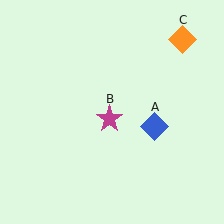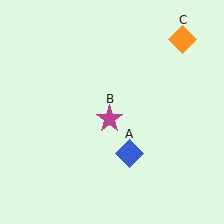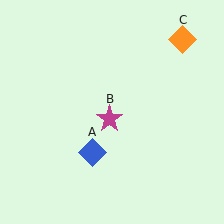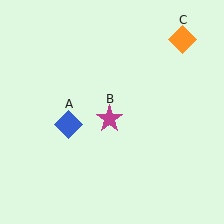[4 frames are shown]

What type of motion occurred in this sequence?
The blue diamond (object A) rotated clockwise around the center of the scene.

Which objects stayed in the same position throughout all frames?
Magenta star (object B) and orange diamond (object C) remained stationary.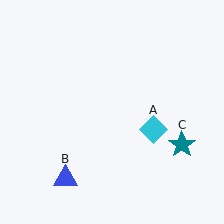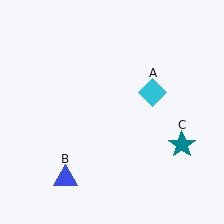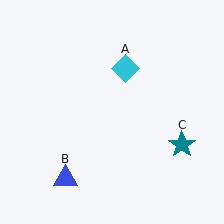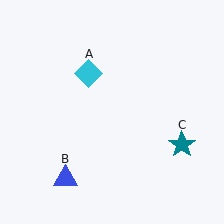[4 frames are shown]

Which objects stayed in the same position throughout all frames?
Blue triangle (object B) and teal star (object C) remained stationary.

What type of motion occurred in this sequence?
The cyan diamond (object A) rotated counterclockwise around the center of the scene.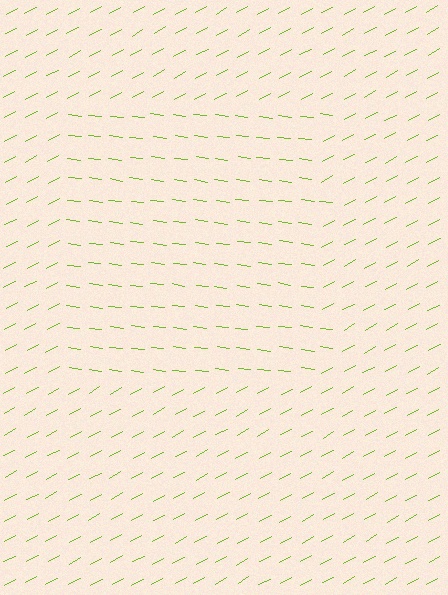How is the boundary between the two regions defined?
The boundary is defined purely by a change in line orientation (approximately 36 degrees difference). All lines are the same color and thickness.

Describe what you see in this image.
The image is filled with small lime line segments. A rectangle region in the image has lines oriented differently from the surrounding lines, creating a visible texture boundary.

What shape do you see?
I see a rectangle.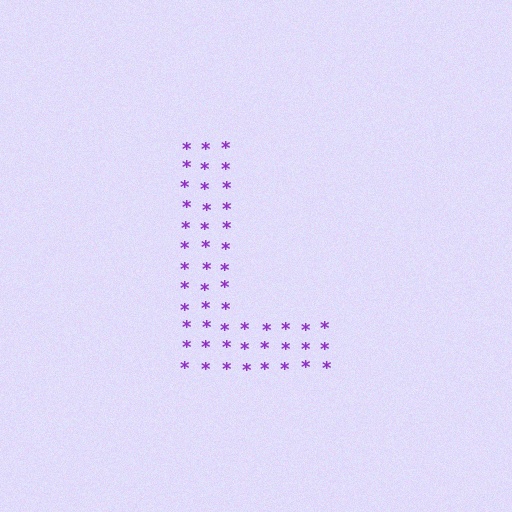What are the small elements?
The small elements are asterisks.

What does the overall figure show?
The overall figure shows the letter L.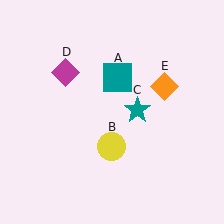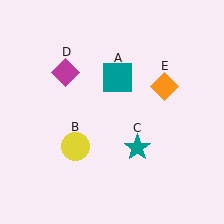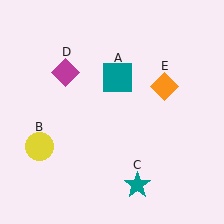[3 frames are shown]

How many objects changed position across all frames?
2 objects changed position: yellow circle (object B), teal star (object C).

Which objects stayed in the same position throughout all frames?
Teal square (object A) and magenta diamond (object D) and orange diamond (object E) remained stationary.